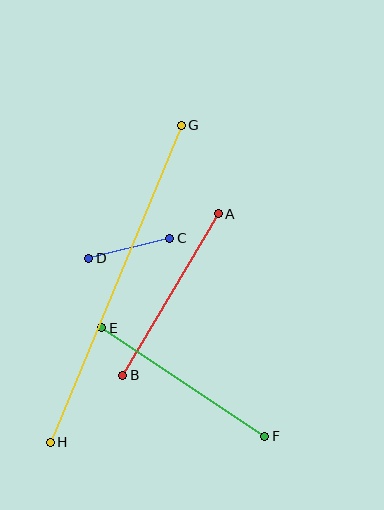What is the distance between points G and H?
The distance is approximately 343 pixels.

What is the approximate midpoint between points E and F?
The midpoint is at approximately (183, 382) pixels.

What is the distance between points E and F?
The distance is approximately 195 pixels.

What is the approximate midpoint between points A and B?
The midpoint is at approximately (170, 295) pixels.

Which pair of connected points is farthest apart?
Points G and H are farthest apart.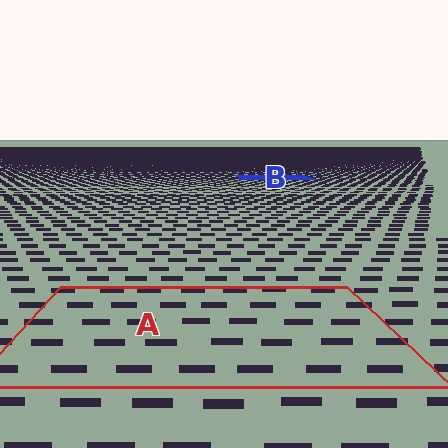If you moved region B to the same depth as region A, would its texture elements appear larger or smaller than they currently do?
They would appear larger. At a closer depth, the same texture elements are projected at a bigger on-screen size.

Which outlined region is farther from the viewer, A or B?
Region B is farther from the viewer — the texture elements inside it appear smaller and more densely packed.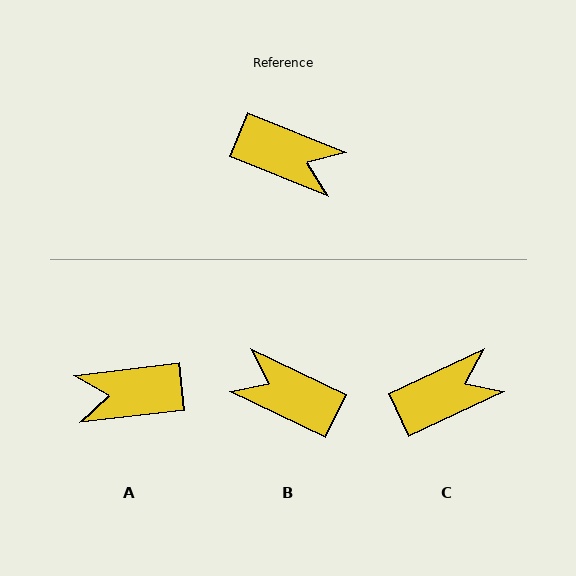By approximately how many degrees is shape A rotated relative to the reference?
Approximately 151 degrees clockwise.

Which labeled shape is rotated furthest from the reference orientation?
B, about 176 degrees away.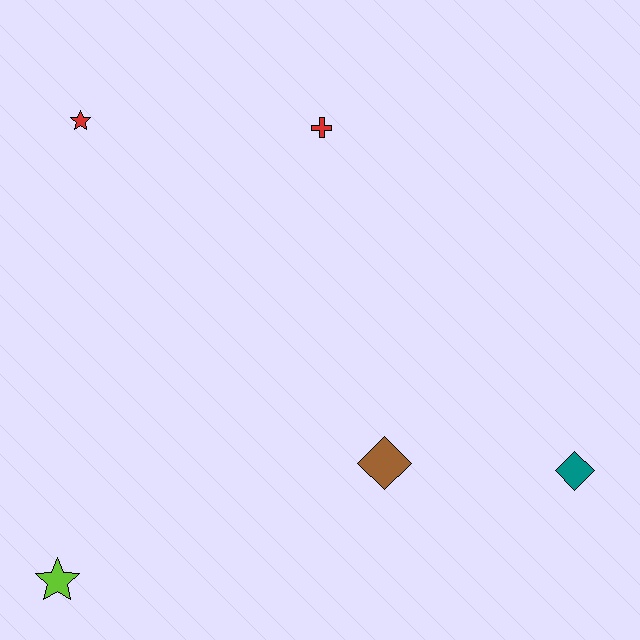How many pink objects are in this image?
There are no pink objects.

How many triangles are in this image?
There are no triangles.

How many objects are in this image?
There are 5 objects.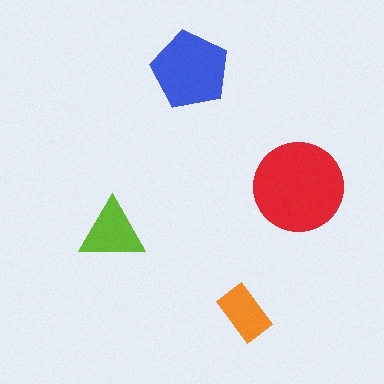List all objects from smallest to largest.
The orange rectangle, the lime triangle, the blue pentagon, the red circle.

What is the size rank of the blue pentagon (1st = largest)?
2nd.